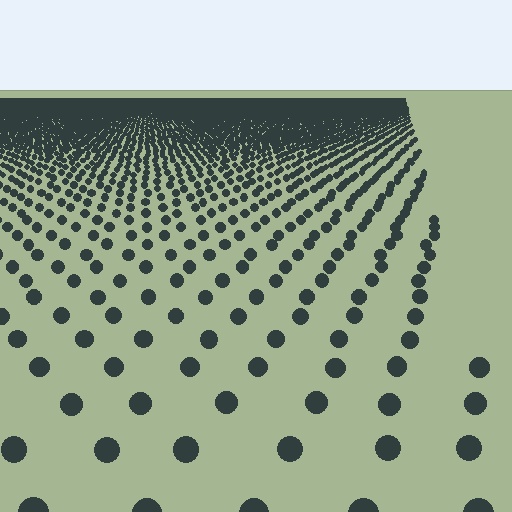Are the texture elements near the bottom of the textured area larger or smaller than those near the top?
Larger. Near the bottom, elements are closer to the viewer and appear at a bigger on-screen size.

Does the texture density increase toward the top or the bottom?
Density increases toward the top.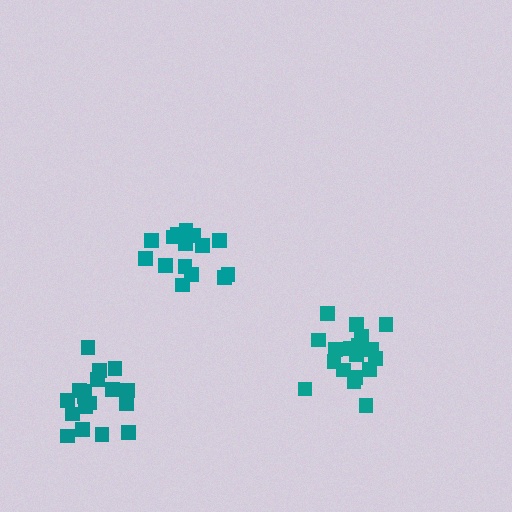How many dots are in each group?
Group 1: 15 dots, Group 2: 18 dots, Group 3: 19 dots (52 total).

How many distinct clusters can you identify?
There are 3 distinct clusters.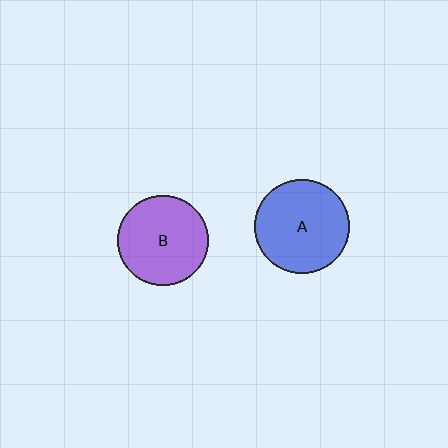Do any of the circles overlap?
No, none of the circles overlap.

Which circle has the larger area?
Circle A (blue).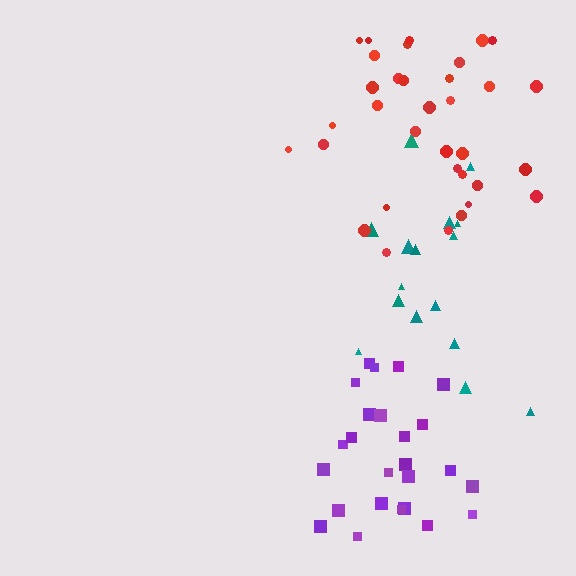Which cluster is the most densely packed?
Purple.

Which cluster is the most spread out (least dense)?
Teal.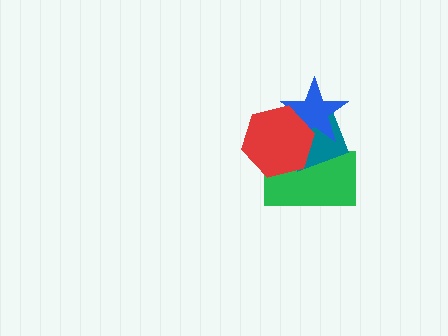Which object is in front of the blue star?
The red hexagon is in front of the blue star.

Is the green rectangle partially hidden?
Yes, it is partially covered by another shape.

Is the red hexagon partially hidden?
No, no other shape covers it.